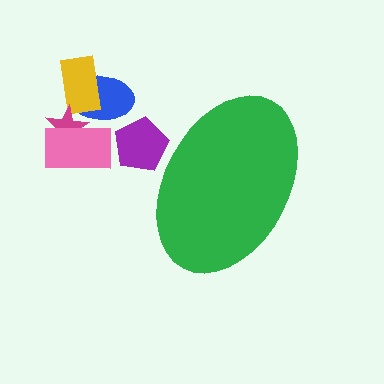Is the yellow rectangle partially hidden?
No, the yellow rectangle is fully visible.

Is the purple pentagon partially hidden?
Yes, the purple pentagon is partially hidden behind the green ellipse.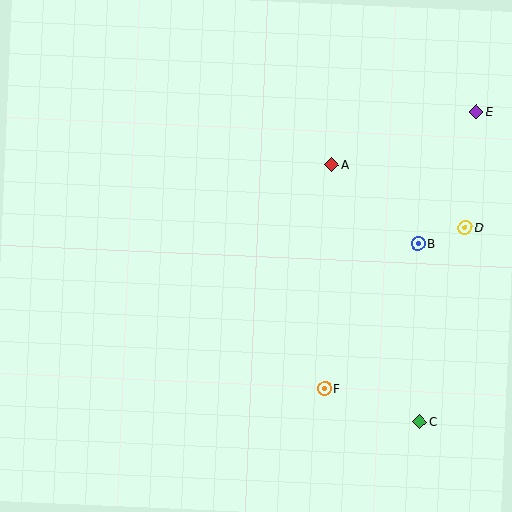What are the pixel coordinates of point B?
Point B is at (418, 243).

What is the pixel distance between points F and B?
The distance between F and B is 172 pixels.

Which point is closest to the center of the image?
Point A at (332, 164) is closest to the center.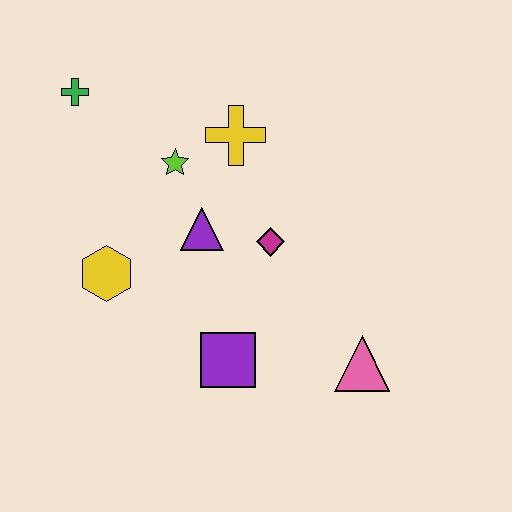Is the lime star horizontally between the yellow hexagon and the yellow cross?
Yes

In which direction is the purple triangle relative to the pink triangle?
The purple triangle is to the left of the pink triangle.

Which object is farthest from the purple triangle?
The pink triangle is farthest from the purple triangle.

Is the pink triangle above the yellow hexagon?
No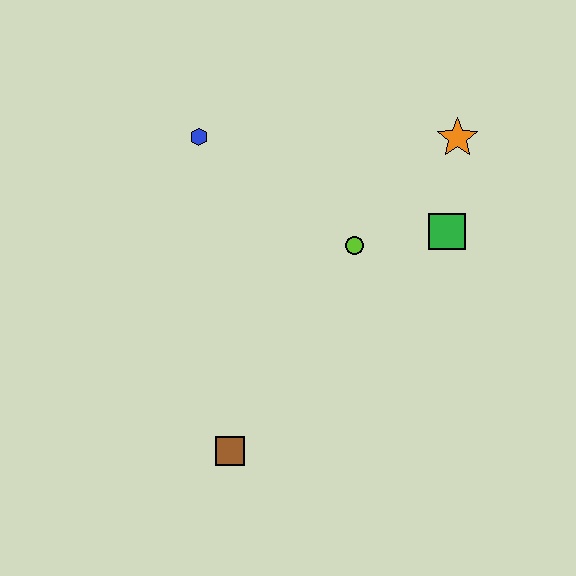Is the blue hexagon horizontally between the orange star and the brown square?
No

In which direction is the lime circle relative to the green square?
The lime circle is to the left of the green square.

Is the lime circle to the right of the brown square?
Yes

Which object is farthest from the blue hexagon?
The brown square is farthest from the blue hexagon.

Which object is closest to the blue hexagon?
The lime circle is closest to the blue hexagon.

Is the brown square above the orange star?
No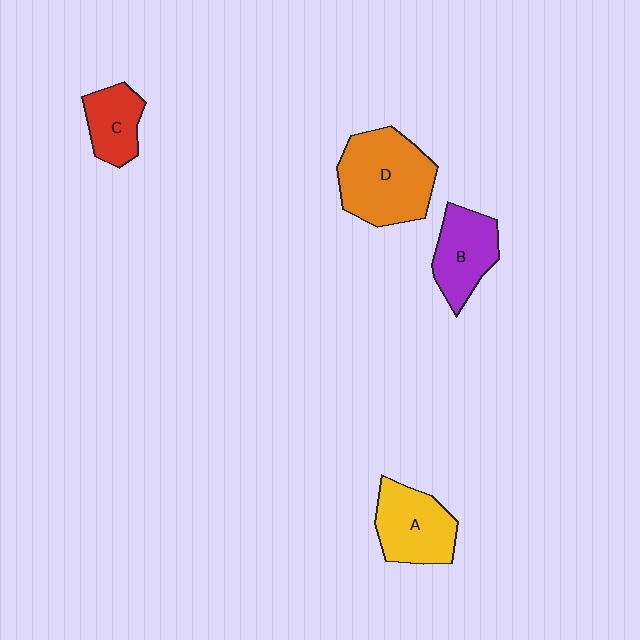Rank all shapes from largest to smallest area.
From largest to smallest: D (orange), A (yellow), B (purple), C (red).